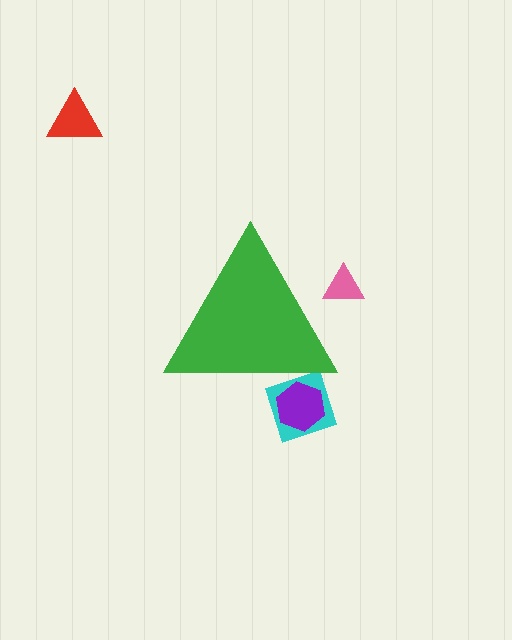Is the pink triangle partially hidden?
Yes, the pink triangle is partially hidden behind the green triangle.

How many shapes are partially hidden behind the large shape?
3 shapes are partially hidden.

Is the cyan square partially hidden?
Yes, the cyan square is partially hidden behind the green triangle.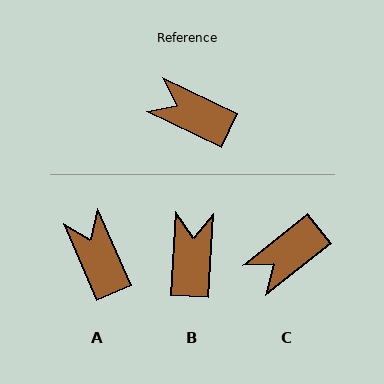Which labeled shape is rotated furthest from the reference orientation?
B, about 69 degrees away.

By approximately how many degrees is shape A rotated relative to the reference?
Approximately 41 degrees clockwise.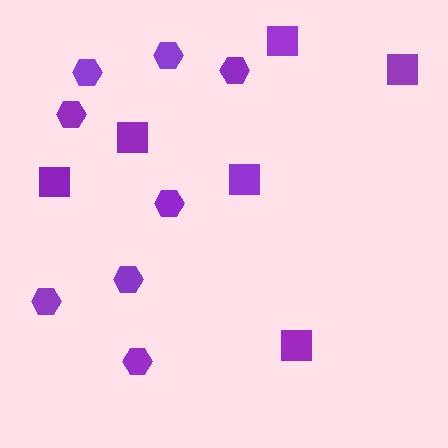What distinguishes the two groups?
There are 2 groups: one group of squares (6) and one group of hexagons (8).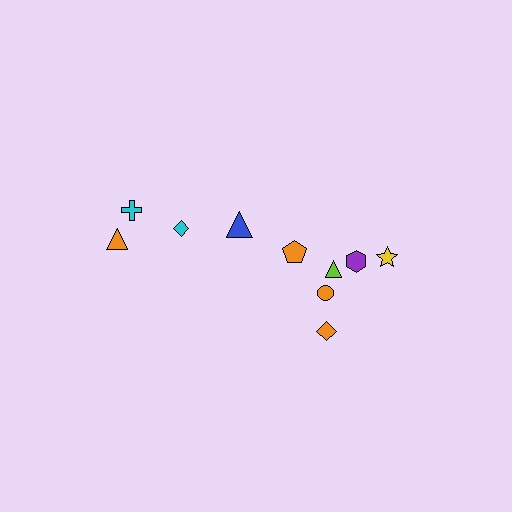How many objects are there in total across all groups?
There are 10 objects.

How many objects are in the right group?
There are 6 objects.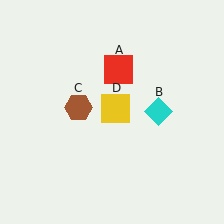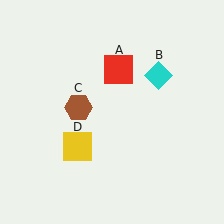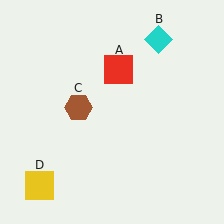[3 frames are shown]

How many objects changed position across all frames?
2 objects changed position: cyan diamond (object B), yellow square (object D).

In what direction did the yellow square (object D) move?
The yellow square (object D) moved down and to the left.